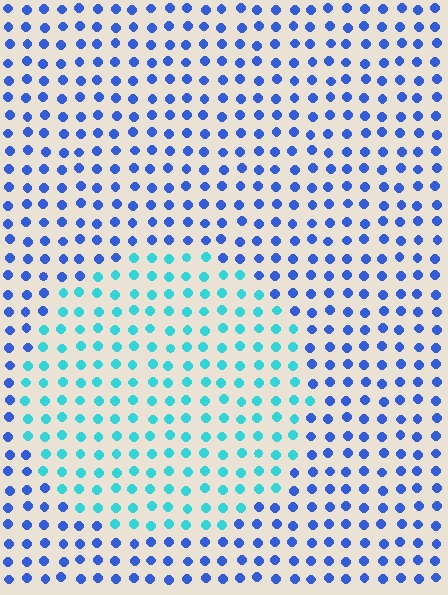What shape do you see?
I see a circle.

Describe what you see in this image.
The image is filled with small blue elements in a uniform arrangement. A circle-shaped region is visible where the elements are tinted to a slightly different hue, forming a subtle color boundary.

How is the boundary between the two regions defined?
The boundary is defined purely by a slight shift in hue (about 44 degrees). Spacing, size, and orientation are identical on both sides.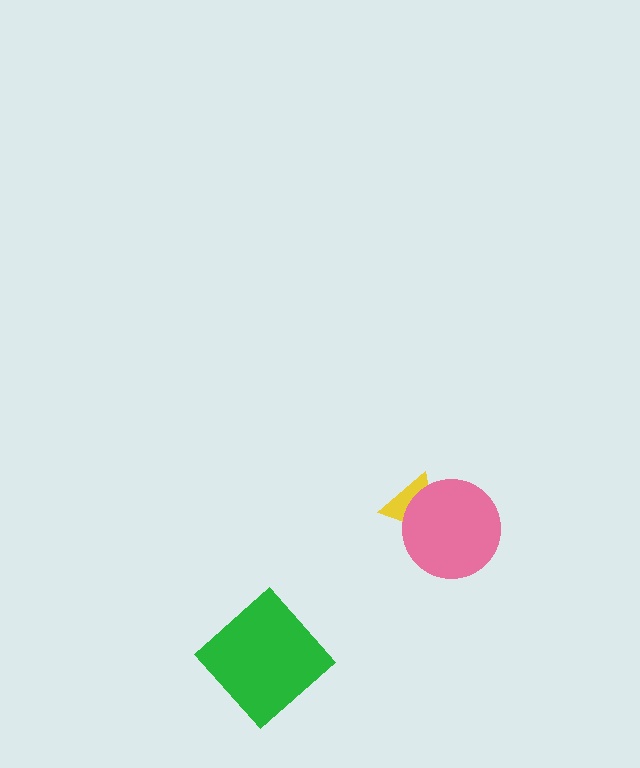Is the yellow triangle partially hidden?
Yes, it is partially covered by another shape.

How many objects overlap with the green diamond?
0 objects overlap with the green diamond.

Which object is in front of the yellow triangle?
The pink circle is in front of the yellow triangle.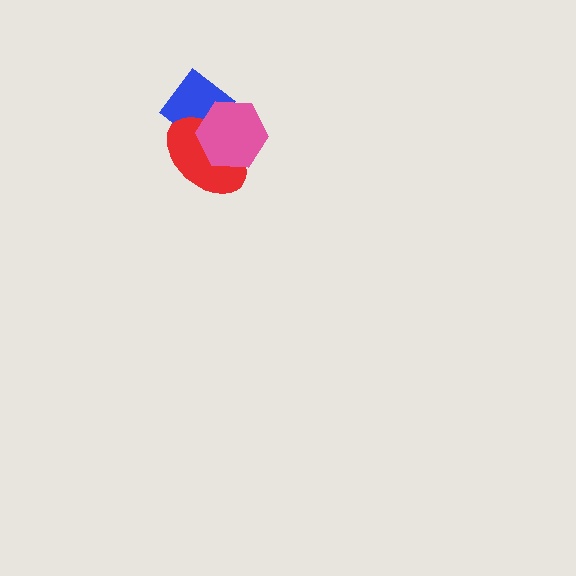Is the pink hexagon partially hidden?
No, no other shape covers it.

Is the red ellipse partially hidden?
Yes, it is partially covered by another shape.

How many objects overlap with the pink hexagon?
2 objects overlap with the pink hexagon.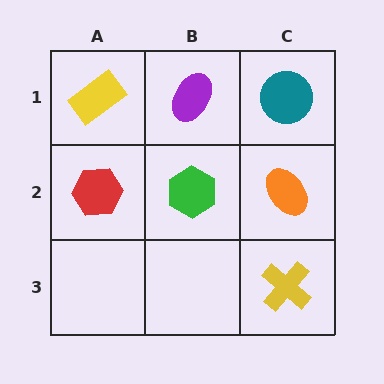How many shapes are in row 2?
3 shapes.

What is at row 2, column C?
An orange ellipse.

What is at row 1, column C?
A teal circle.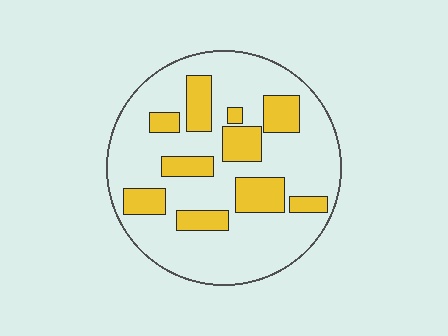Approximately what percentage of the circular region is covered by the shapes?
Approximately 25%.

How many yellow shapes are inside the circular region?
10.